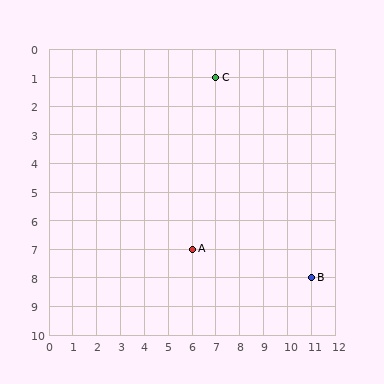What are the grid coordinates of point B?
Point B is at grid coordinates (11, 8).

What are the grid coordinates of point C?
Point C is at grid coordinates (7, 1).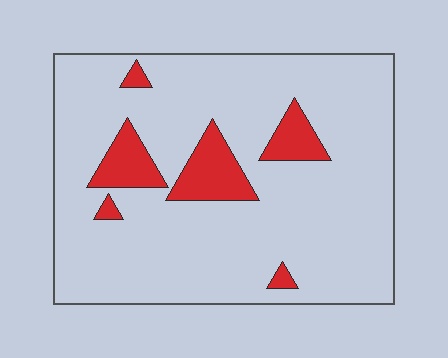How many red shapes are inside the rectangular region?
6.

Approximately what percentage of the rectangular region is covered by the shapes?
Approximately 15%.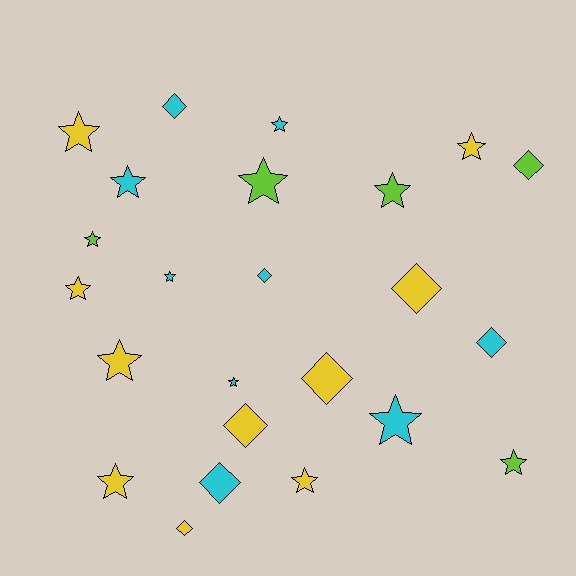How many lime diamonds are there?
There is 1 lime diamond.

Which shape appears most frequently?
Star, with 15 objects.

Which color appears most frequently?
Yellow, with 10 objects.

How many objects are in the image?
There are 24 objects.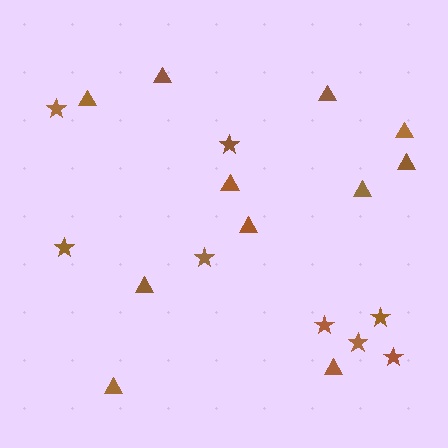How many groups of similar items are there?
There are 2 groups: one group of stars (8) and one group of triangles (11).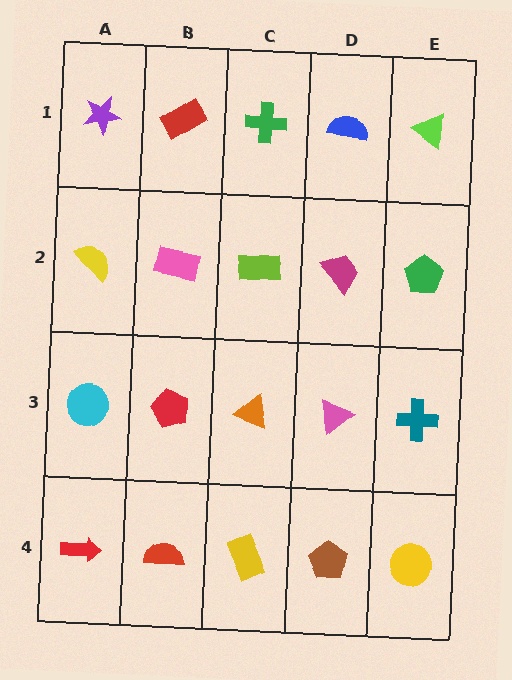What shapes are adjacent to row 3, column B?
A pink rectangle (row 2, column B), a red semicircle (row 4, column B), a cyan circle (row 3, column A), an orange triangle (row 3, column C).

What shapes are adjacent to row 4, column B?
A red pentagon (row 3, column B), a red arrow (row 4, column A), a yellow rectangle (row 4, column C).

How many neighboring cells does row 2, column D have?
4.